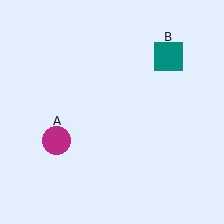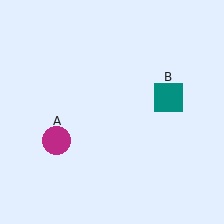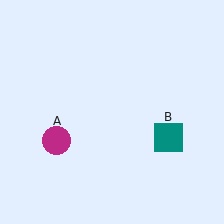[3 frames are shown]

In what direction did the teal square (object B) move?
The teal square (object B) moved down.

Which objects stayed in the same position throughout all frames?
Magenta circle (object A) remained stationary.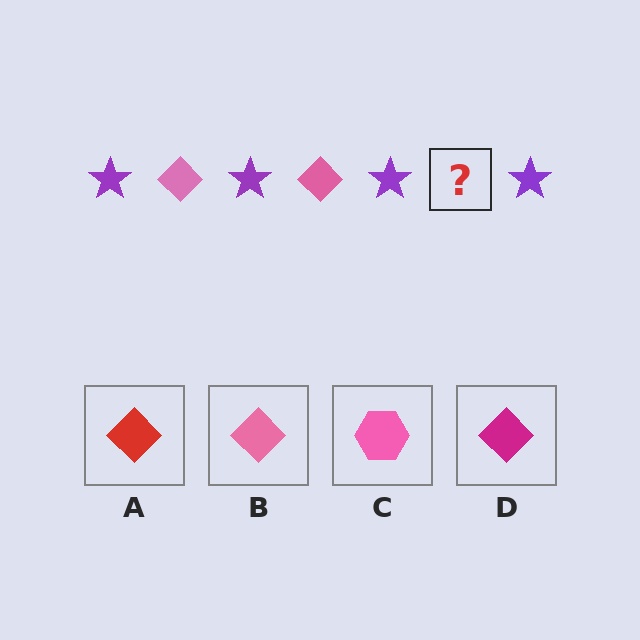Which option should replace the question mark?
Option B.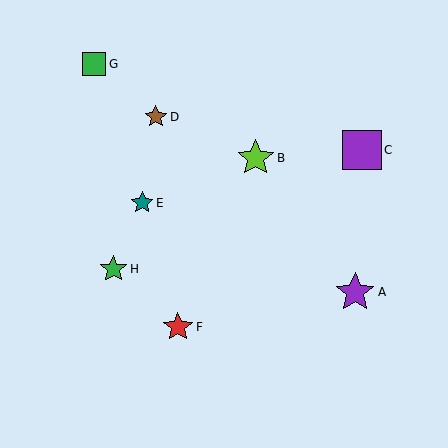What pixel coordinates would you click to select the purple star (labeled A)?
Click at (355, 292) to select the purple star A.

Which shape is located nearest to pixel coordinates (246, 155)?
The lime star (labeled B) at (256, 158) is nearest to that location.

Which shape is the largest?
The purple square (labeled C) is the largest.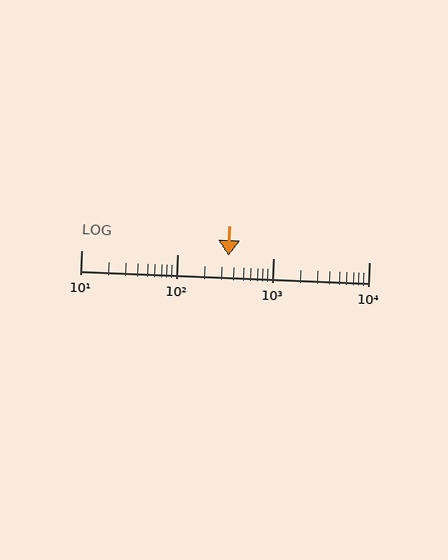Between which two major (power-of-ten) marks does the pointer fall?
The pointer is between 100 and 1000.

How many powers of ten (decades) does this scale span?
The scale spans 3 decades, from 10 to 10000.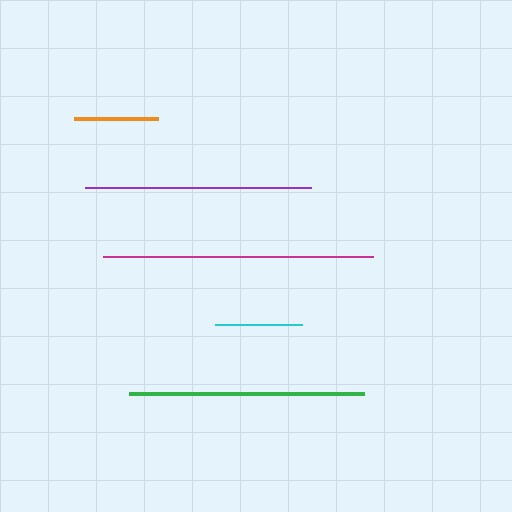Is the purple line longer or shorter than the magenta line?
The magenta line is longer than the purple line.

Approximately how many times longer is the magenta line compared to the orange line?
The magenta line is approximately 3.2 times the length of the orange line.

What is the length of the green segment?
The green segment is approximately 235 pixels long.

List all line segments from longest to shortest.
From longest to shortest: magenta, green, purple, cyan, orange.